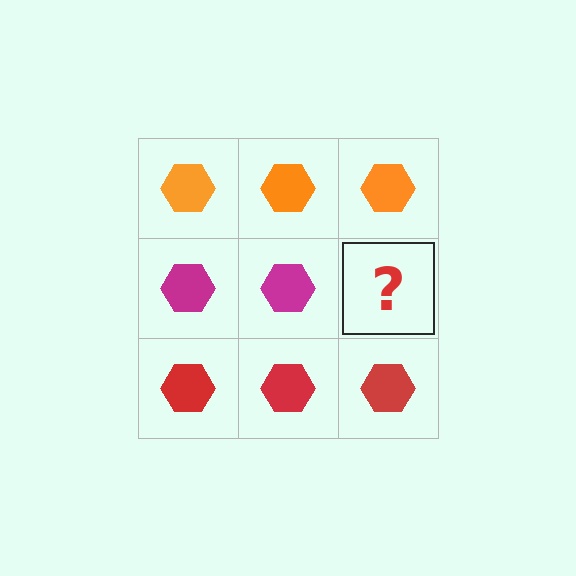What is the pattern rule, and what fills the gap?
The rule is that each row has a consistent color. The gap should be filled with a magenta hexagon.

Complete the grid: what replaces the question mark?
The question mark should be replaced with a magenta hexagon.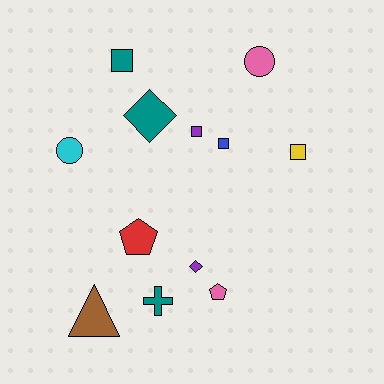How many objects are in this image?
There are 12 objects.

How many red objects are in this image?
There is 1 red object.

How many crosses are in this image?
There is 1 cross.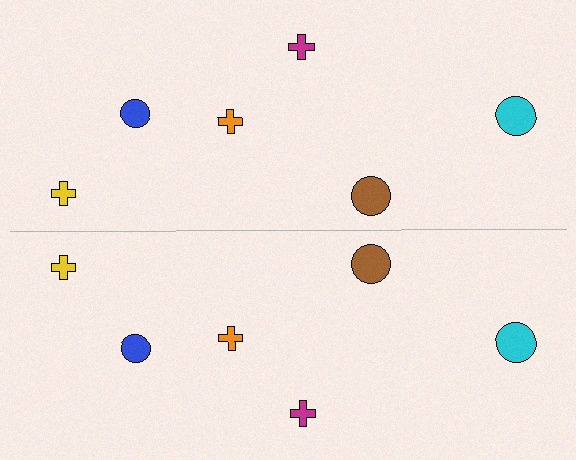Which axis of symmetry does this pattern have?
The pattern has a horizontal axis of symmetry running through the center of the image.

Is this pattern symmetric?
Yes, this pattern has bilateral (reflection) symmetry.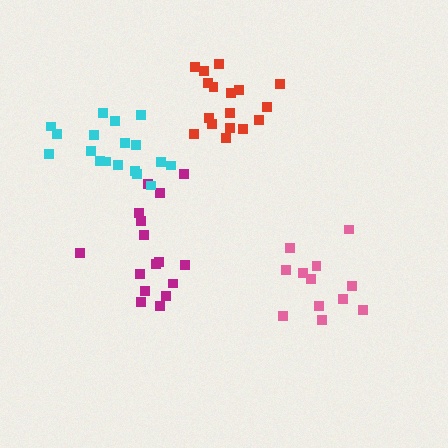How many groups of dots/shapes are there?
There are 4 groups.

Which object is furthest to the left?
The cyan cluster is leftmost.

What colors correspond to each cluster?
The clusters are colored: pink, red, magenta, cyan.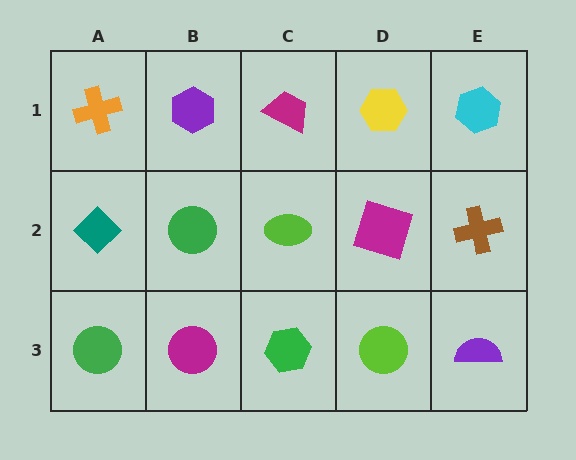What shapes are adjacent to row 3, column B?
A green circle (row 2, column B), a green circle (row 3, column A), a green hexagon (row 3, column C).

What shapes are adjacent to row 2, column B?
A purple hexagon (row 1, column B), a magenta circle (row 3, column B), a teal diamond (row 2, column A), a lime ellipse (row 2, column C).